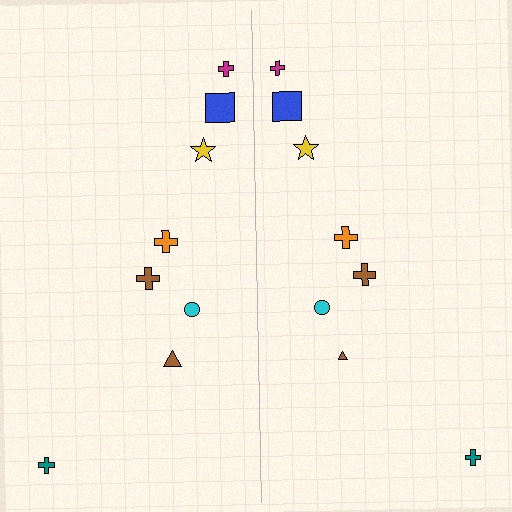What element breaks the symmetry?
The brown triangle on the right side has a different size than its mirror counterpart.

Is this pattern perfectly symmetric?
No, the pattern is not perfectly symmetric. The brown triangle on the right side has a different size than its mirror counterpart.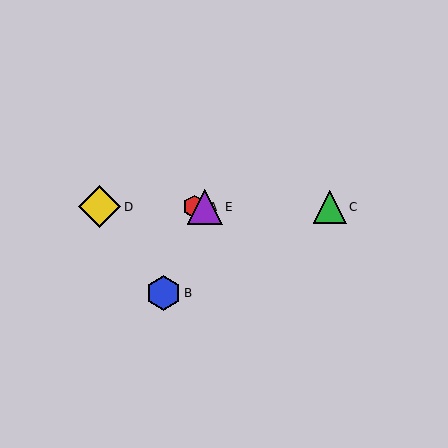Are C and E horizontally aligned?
Yes, both are at y≈207.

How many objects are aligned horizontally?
4 objects (A, C, D, E) are aligned horizontally.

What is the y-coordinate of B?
Object B is at y≈293.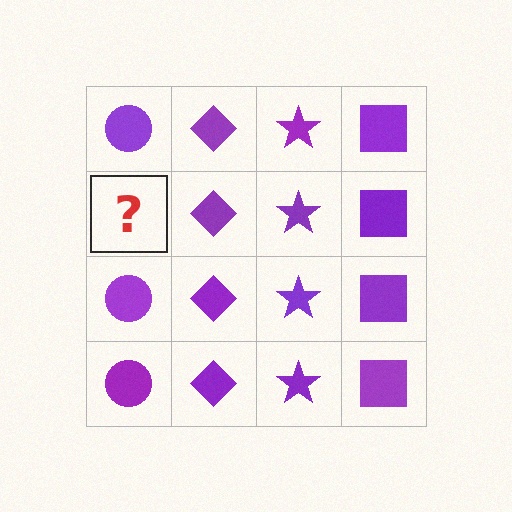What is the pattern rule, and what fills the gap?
The rule is that each column has a consistent shape. The gap should be filled with a purple circle.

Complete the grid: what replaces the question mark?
The question mark should be replaced with a purple circle.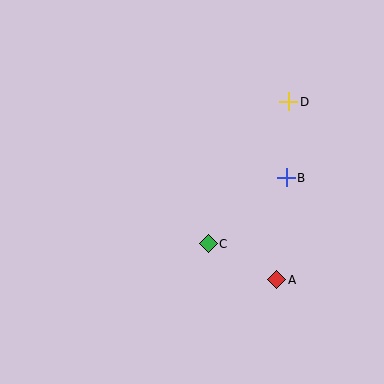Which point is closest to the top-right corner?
Point D is closest to the top-right corner.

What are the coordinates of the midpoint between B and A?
The midpoint between B and A is at (282, 229).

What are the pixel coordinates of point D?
Point D is at (289, 102).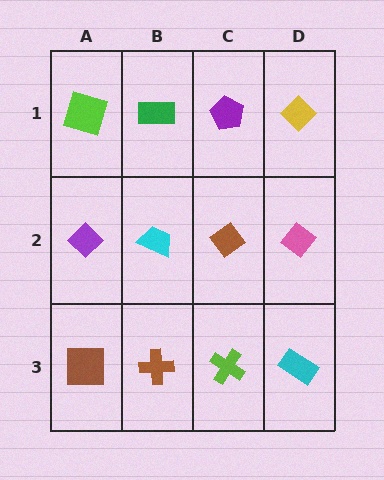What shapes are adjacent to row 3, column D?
A pink diamond (row 2, column D), a lime cross (row 3, column C).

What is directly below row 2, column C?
A lime cross.